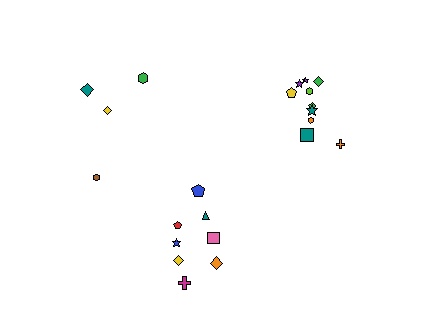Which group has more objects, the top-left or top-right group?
The top-right group.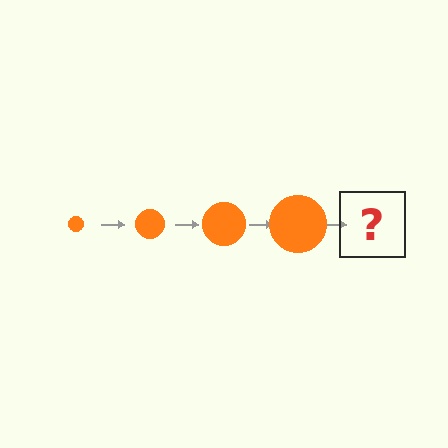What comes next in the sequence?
The next element should be an orange circle, larger than the previous one.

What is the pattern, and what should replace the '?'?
The pattern is that the circle gets progressively larger each step. The '?' should be an orange circle, larger than the previous one.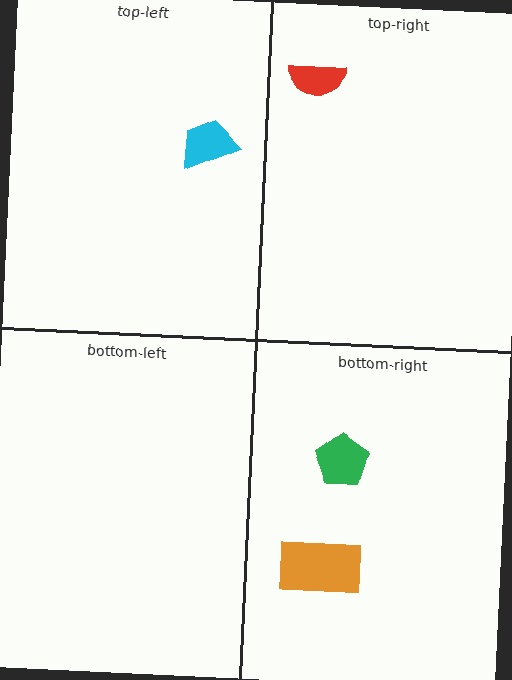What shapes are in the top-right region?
The red semicircle.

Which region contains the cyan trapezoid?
The top-left region.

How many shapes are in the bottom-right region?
2.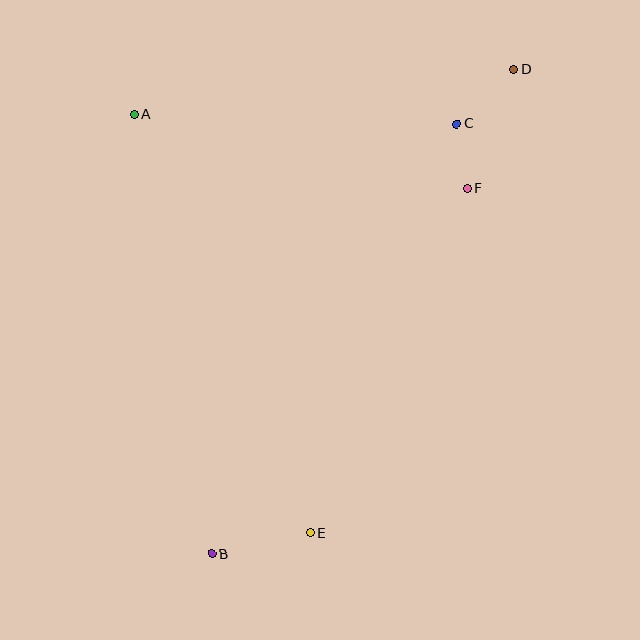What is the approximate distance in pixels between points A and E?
The distance between A and E is approximately 454 pixels.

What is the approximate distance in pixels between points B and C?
The distance between B and C is approximately 495 pixels.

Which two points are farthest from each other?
Points B and D are farthest from each other.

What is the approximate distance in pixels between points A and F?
The distance between A and F is approximately 341 pixels.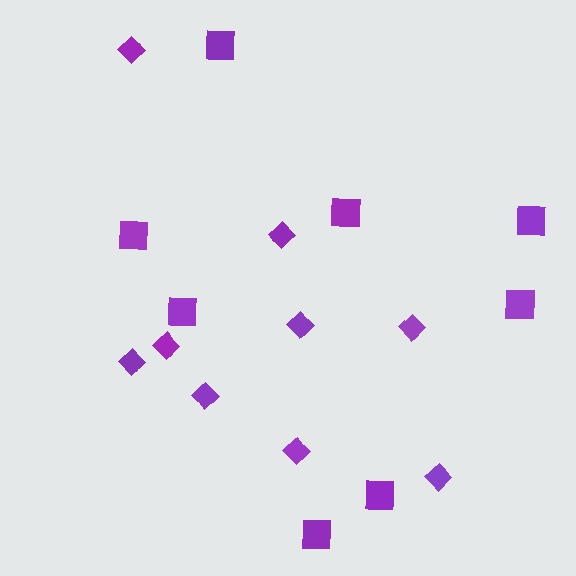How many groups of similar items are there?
There are 2 groups: one group of diamonds (9) and one group of squares (8).